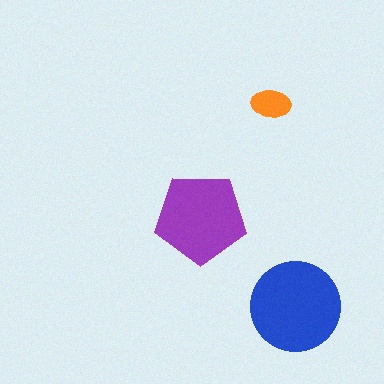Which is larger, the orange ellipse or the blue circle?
The blue circle.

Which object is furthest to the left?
The purple pentagon is leftmost.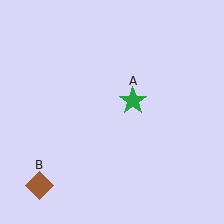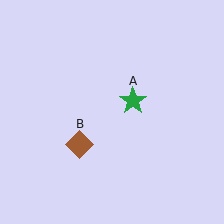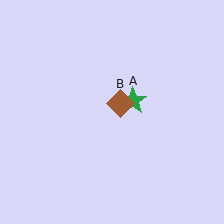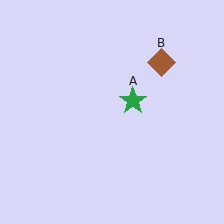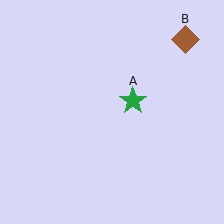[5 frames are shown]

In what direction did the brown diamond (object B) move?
The brown diamond (object B) moved up and to the right.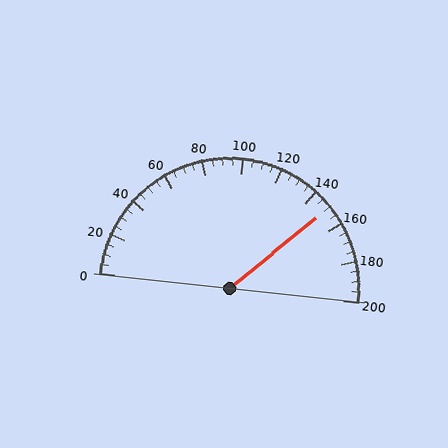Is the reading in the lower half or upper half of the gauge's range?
The reading is in the upper half of the range (0 to 200).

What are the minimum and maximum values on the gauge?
The gauge ranges from 0 to 200.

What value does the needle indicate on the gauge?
The needle indicates approximately 150.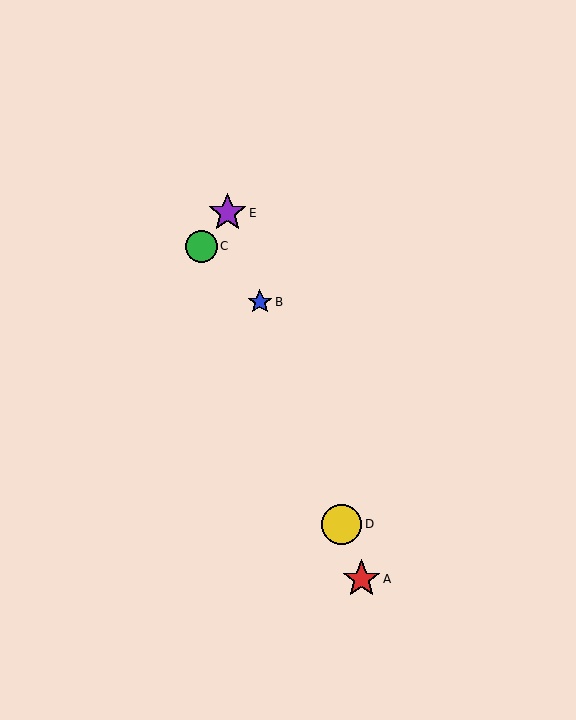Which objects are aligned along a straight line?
Objects A, B, D, E are aligned along a straight line.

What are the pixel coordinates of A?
Object A is at (361, 579).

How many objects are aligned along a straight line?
4 objects (A, B, D, E) are aligned along a straight line.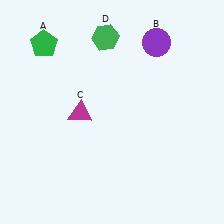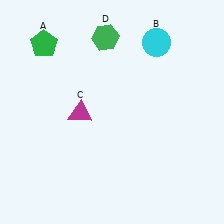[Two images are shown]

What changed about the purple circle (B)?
In Image 1, B is purple. In Image 2, it changed to cyan.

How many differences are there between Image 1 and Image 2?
There is 1 difference between the two images.